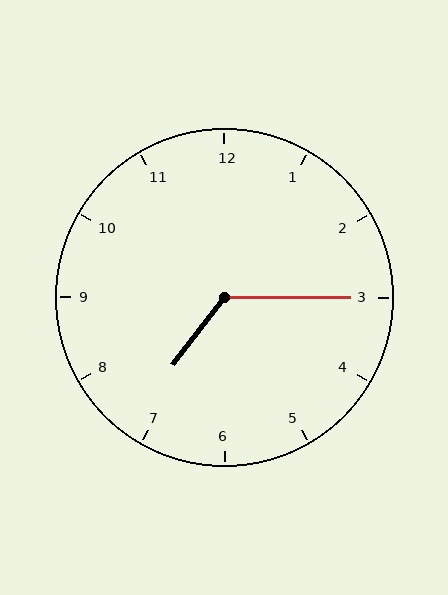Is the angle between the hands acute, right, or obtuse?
It is obtuse.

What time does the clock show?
7:15.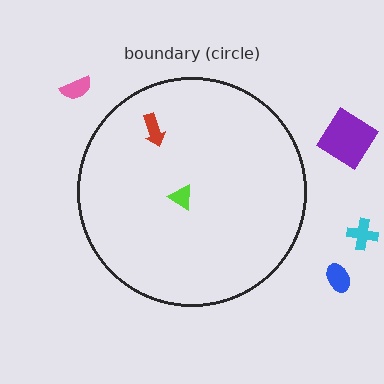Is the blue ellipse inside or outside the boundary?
Outside.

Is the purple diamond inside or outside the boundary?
Outside.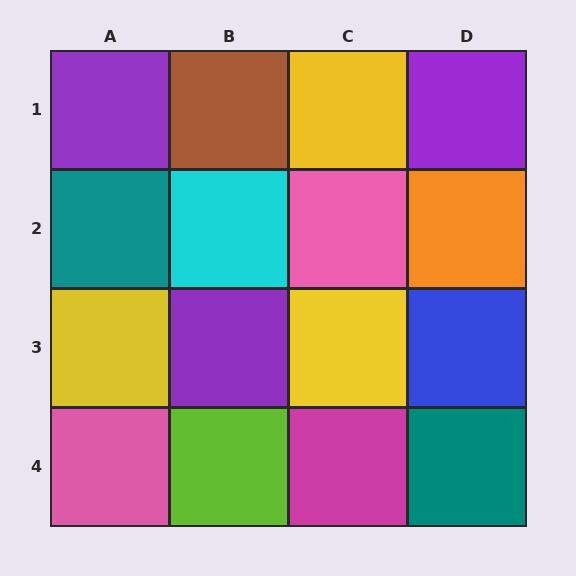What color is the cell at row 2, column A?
Teal.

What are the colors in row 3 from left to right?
Yellow, purple, yellow, blue.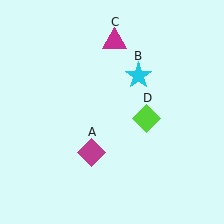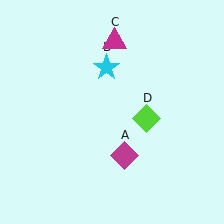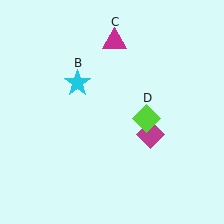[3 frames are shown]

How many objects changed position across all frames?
2 objects changed position: magenta diamond (object A), cyan star (object B).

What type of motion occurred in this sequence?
The magenta diamond (object A), cyan star (object B) rotated counterclockwise around the center of the scene.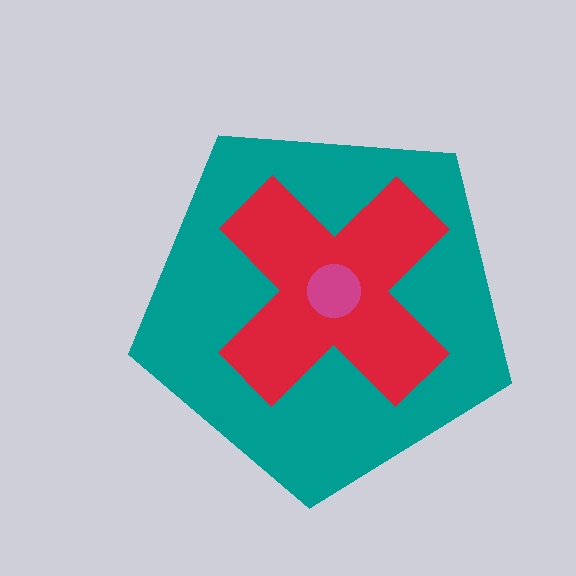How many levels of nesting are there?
3.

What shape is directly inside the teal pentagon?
The red cross.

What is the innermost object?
The magenta circle.